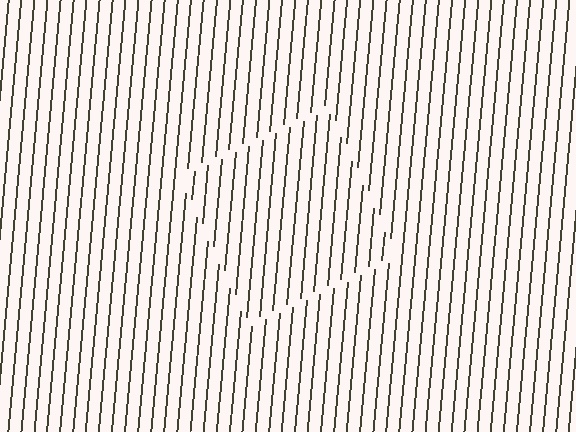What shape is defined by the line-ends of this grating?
An illusory square. The interior of the shape contains the same grating, shifted by half a period — the contour is defined by the phase discontinuity where line-ends from the inner and outer gratings abut.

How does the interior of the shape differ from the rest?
The interior of the shape contains the same grating, shifted by half a period — the contour is defined by the phase discontinuity where line-ends from the inner and outer gratings abut.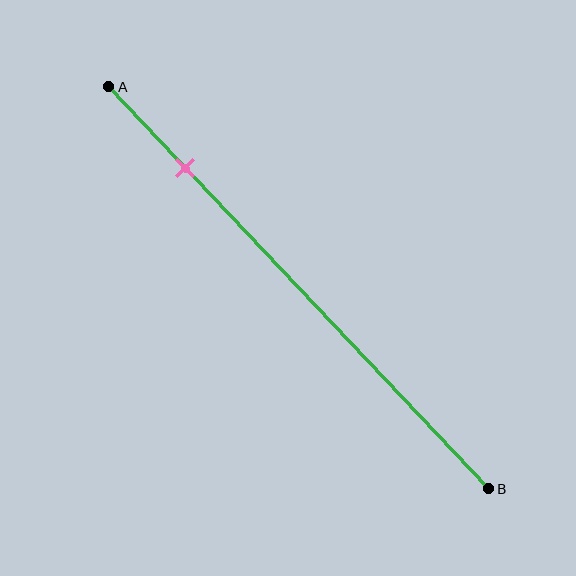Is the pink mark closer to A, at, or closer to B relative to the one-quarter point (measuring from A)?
The pink mark is closer to point A than the one-quarter point of segment AB.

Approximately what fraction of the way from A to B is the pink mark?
The pink mark is approximately 20% of the way from A to B.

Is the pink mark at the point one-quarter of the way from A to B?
No, the mark is at about 20% from A, not at the 25% one-quarter point.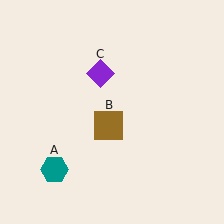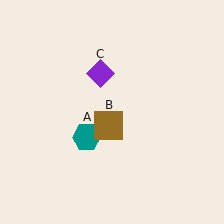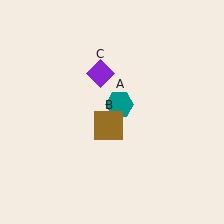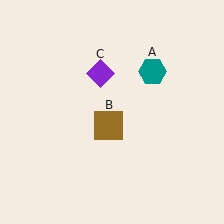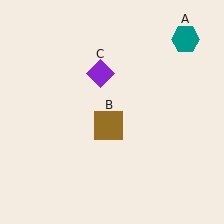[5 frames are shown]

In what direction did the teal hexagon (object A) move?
The teal hexagon (object A) moved up and to the right.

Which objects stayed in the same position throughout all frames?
Brown square (object B) and purple diamond (object C) remained stationary.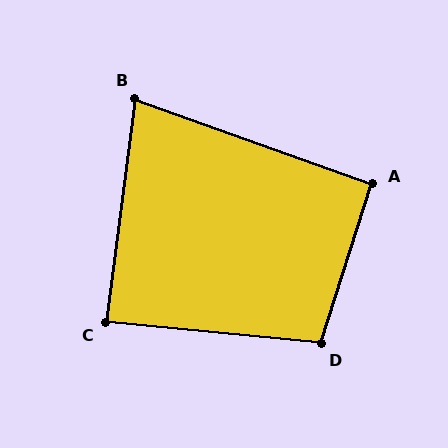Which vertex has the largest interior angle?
D, at approximately 102 degrees.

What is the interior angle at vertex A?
Approximately 92 degrees (approximately right).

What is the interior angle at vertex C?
Approximately 88 degrees (approximately right).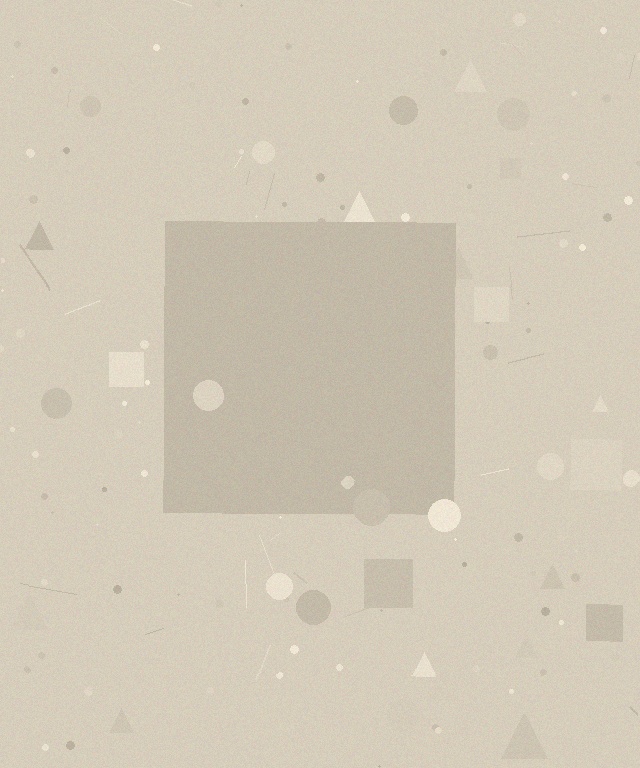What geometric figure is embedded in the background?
A square is embedded in the background.